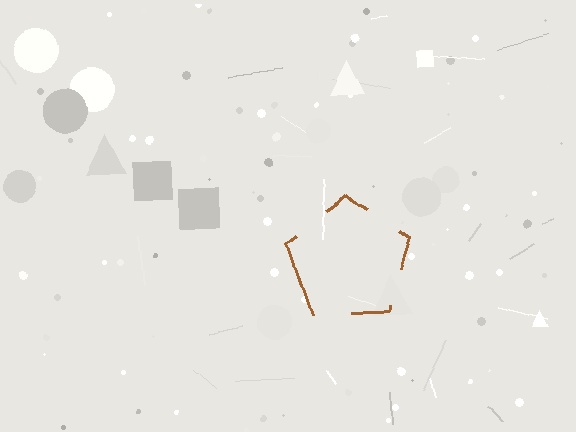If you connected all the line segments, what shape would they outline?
They would outline a pentagon.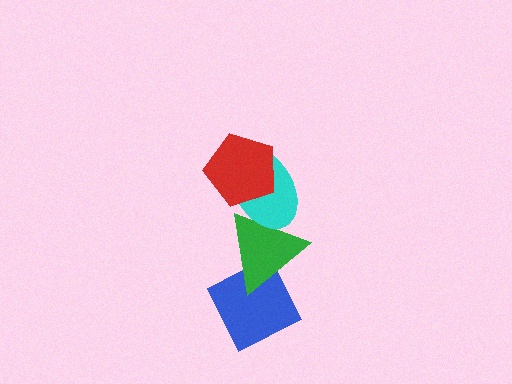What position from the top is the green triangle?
The green triangle is 3rd from the top.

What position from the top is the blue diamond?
The blue diamond is 4th from the top.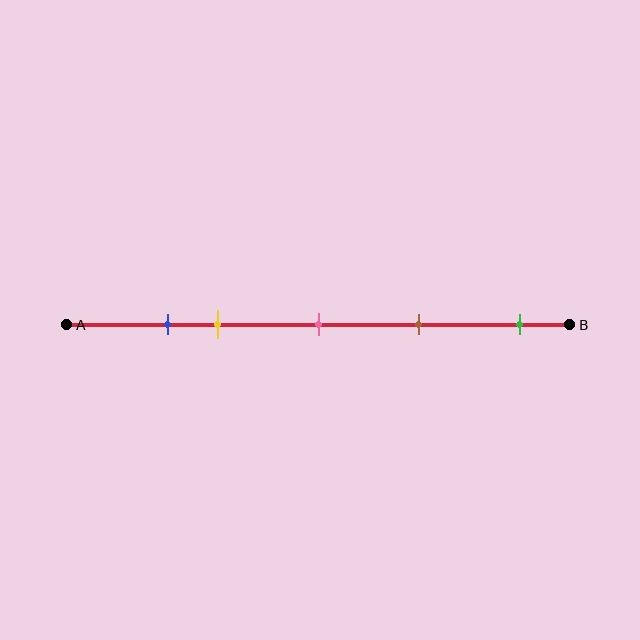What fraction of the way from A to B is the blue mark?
The blue mark is approximately 20% (0.2) of the way from A to B.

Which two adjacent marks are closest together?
The blue and yellow marks are the closest adjacent pair.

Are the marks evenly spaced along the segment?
No, the marks are not evenly spaced.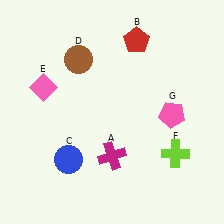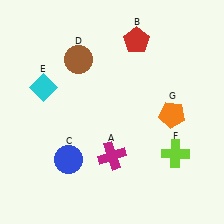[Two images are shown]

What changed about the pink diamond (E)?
In Image 1, E is pink. In Image 2, it changed to cyan.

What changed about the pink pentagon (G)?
In Image 1, G is pink. In Image 2, it changed to orange.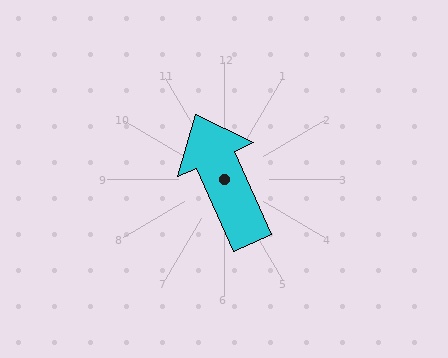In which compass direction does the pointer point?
Northwest.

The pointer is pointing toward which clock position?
Roughly 11 o'clock.